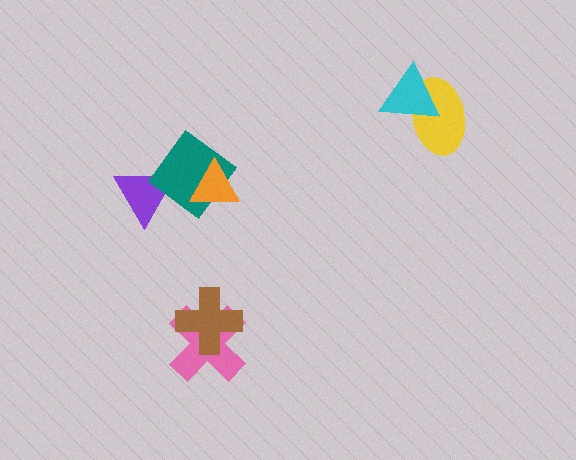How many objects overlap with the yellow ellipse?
1 object overlaps with the yellow ellipse.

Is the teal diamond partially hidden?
Yes, it is partially covered by another shape.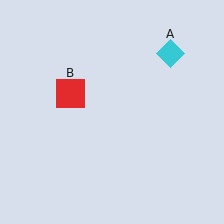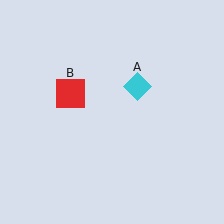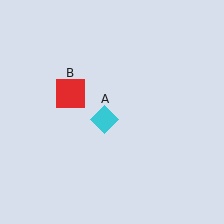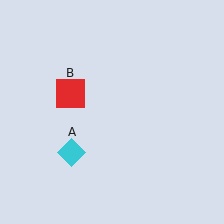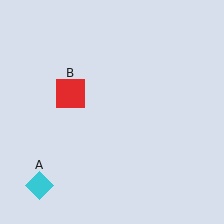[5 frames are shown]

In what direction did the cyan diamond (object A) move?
The cyan diamond (object A) moved down and to the left.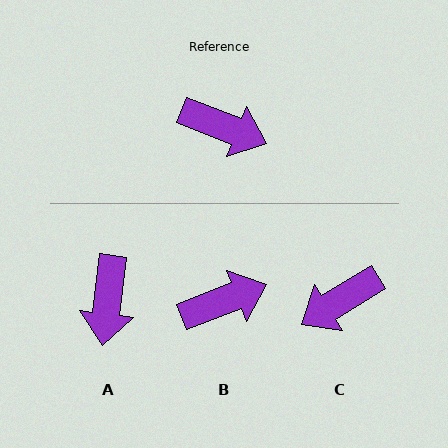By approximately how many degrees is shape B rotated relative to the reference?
Approximately 43 degrees counter-clockwise.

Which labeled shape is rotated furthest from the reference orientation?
C, about 127 degrees away.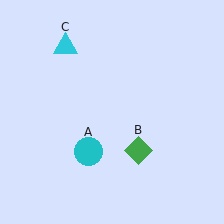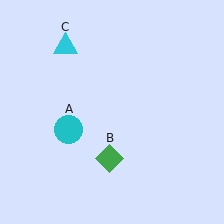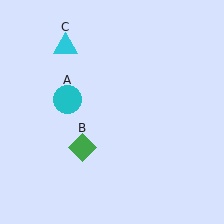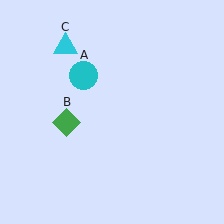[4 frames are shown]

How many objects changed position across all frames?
2 objects changed position: cyan circle (object A), green diamond (object B).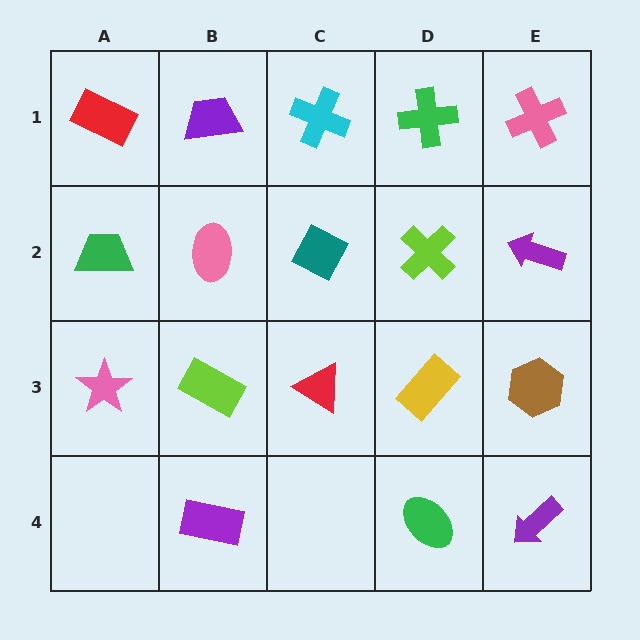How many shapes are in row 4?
3 shapes.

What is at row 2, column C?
A teal diamond.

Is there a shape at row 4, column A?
No, that cell is empty.